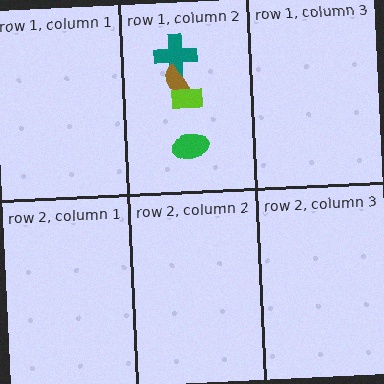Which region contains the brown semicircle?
The row 1, column 2 region.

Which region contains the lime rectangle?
The row 1, column 2 region.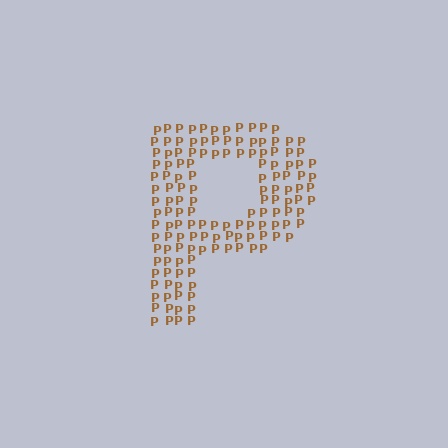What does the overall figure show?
The overall figure shows the letter P.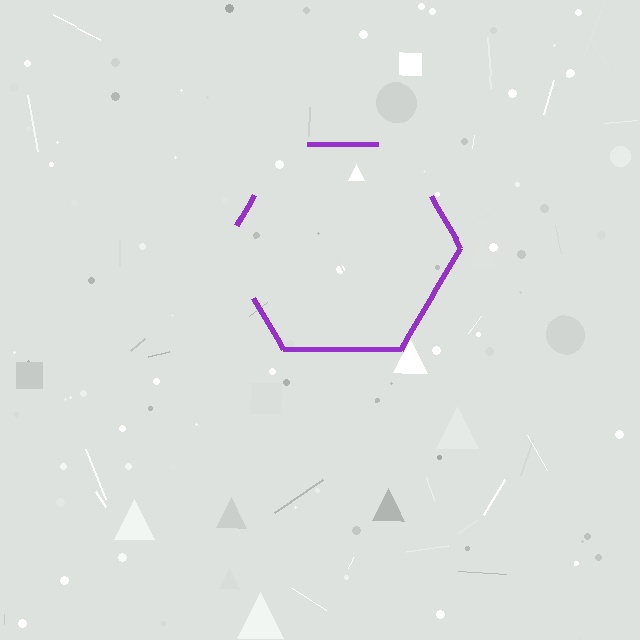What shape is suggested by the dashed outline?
The dashed outline suggests a hexagon.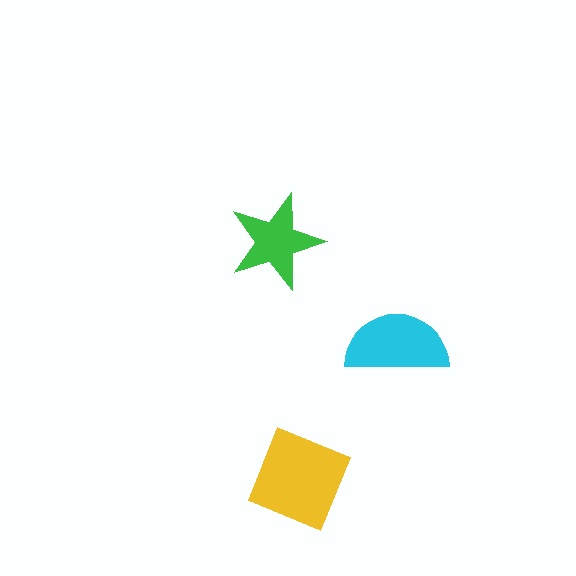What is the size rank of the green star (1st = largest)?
3rd.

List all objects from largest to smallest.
The yellow square, the cyan semicircle, the green star.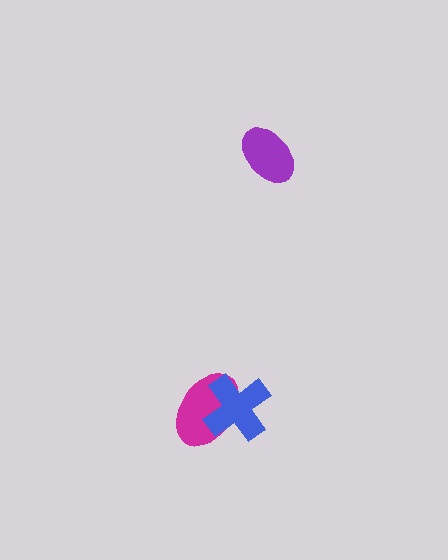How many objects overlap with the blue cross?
1 object overlaps with the blue cross.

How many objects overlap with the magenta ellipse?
1 object overlaps with the magenta ellipse.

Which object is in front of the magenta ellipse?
The blue cross is in front of the magenta ellipse.